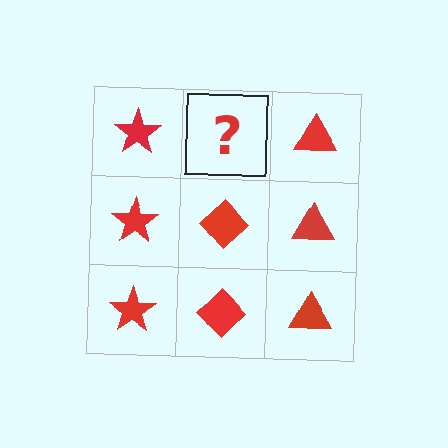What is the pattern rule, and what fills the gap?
The rule is that each column has a consistent shape. The gap should be filled with a red diamond.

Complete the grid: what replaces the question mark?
The question mark should be replaced with a red diamond.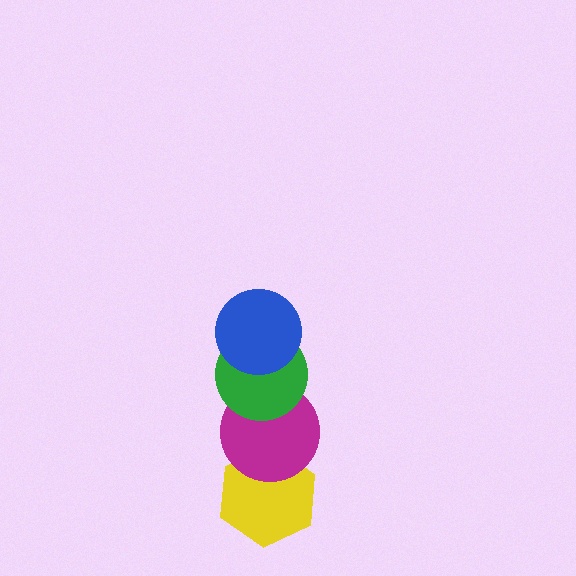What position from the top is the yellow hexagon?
The yellow hexagon is 4th from the top.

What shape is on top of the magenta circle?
The green circle is on top of the magenta circle.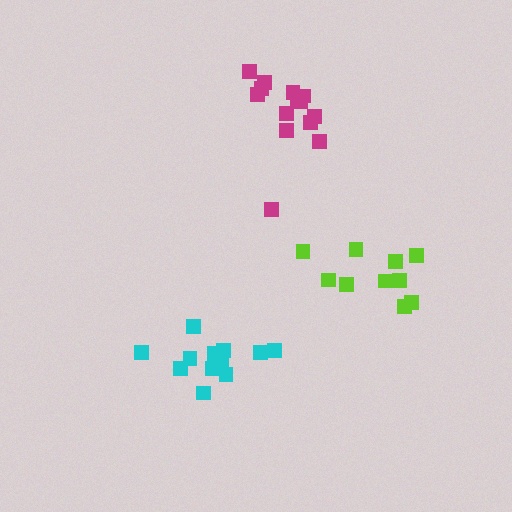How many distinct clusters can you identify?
There are 3 distinct clusters.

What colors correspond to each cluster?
The clusters are colored: magenta, lime, cyan.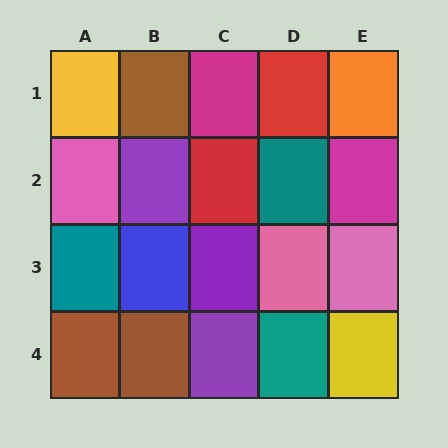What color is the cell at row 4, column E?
Yellow.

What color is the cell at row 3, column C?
Purple.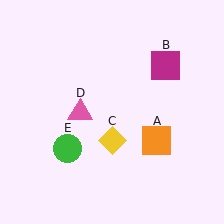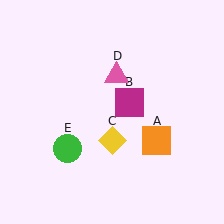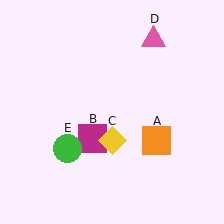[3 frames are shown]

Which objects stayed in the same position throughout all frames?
Orange square (object A) and yellow diamond (object C) and green circle (object E) remained stationary.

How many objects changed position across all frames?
2 objects changed position: magenta square (object B), pink triangle (object D).